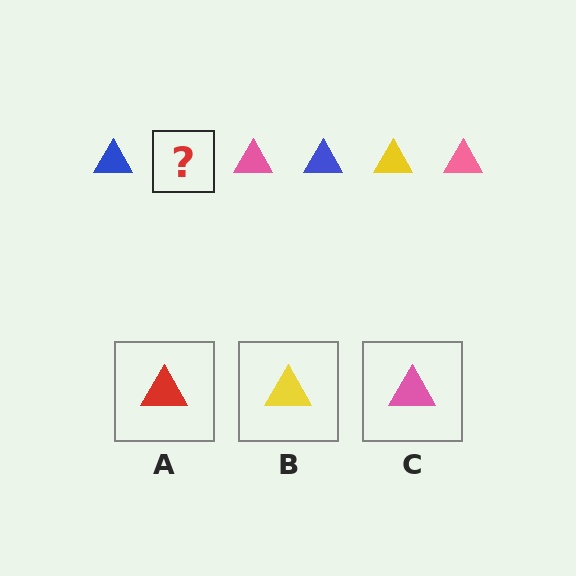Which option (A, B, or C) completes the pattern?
B.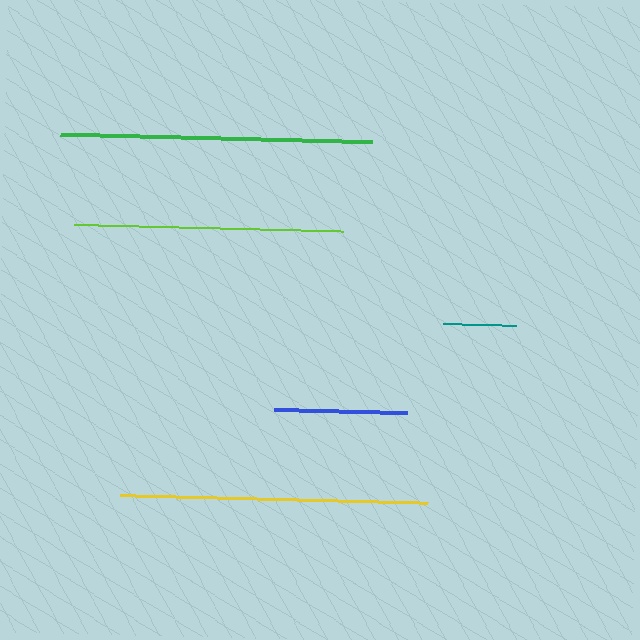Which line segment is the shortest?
The teal line is the shortest at approximately 72 pixels.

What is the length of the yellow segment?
The yellow segment is approximately 308 pixels long.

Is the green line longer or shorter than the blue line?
The green line is longer than the blue line.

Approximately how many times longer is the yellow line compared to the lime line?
The yellow line is approximately 1.1 times the length of the lime line.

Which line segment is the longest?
The green line is the longest at approximately 312 pixels.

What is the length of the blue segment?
The blue segment is approximately 134 pixels long.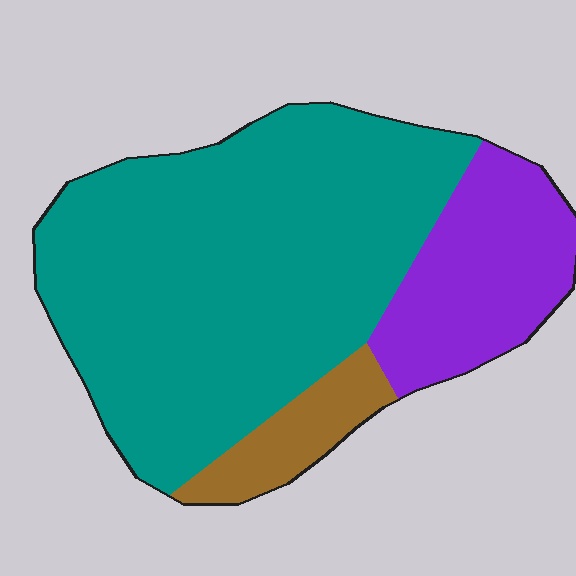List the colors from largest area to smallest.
From largest to smallest: teal, purple, brown.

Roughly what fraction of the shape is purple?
Purple takes up between a sixth and a third of the shape.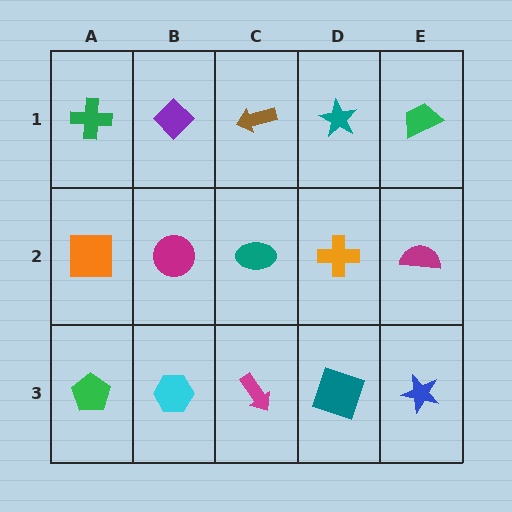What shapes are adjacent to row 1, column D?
An orange cross (row 2, column D), a brown arrow (row 1, column C), a green trapezoid (row 1, column E).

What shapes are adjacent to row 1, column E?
A magenta semicircle (row 2, column E), a teal star (row 1, column D).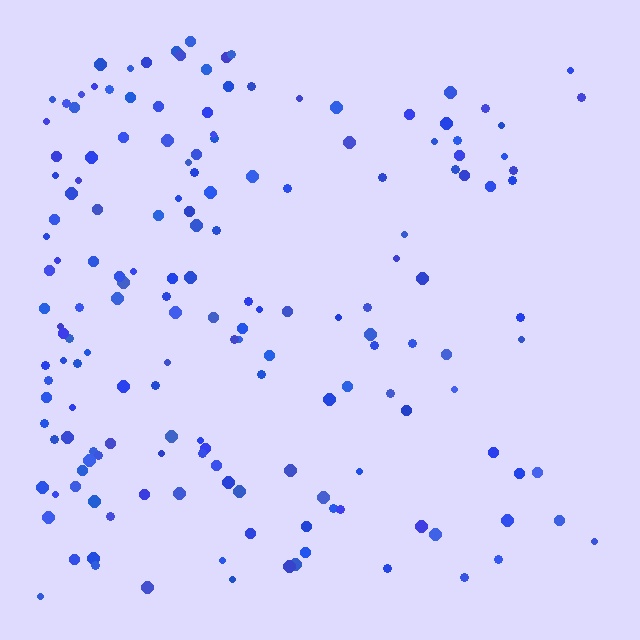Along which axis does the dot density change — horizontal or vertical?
Horizontal.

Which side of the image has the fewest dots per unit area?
The right.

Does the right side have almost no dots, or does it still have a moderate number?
Still a moderate number, just noticeably fewer than the left.